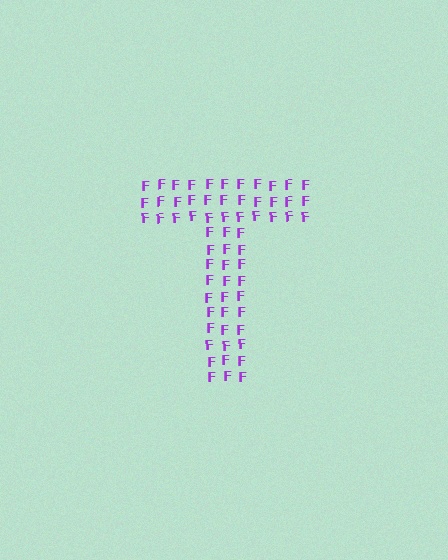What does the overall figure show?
The overall figure shows the letter T.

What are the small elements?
The small elements are letter F's.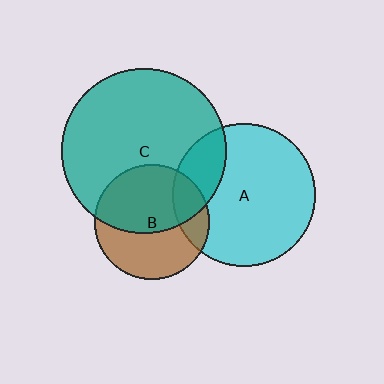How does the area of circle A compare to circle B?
Approximately 1.6 times.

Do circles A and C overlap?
Yes.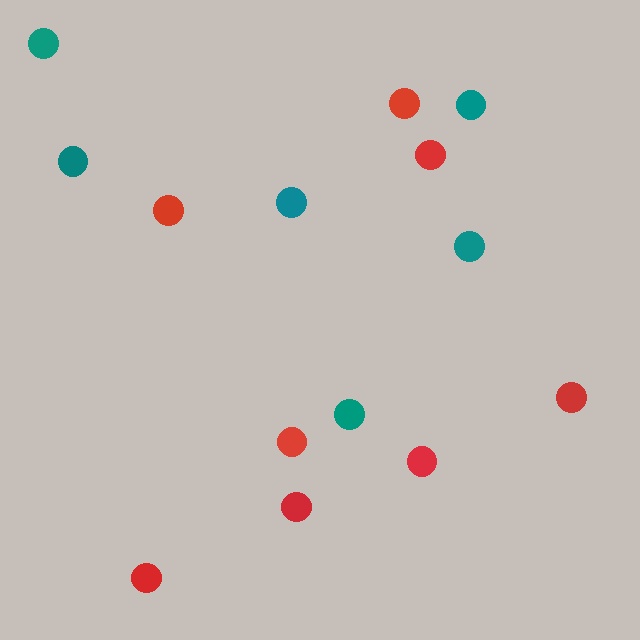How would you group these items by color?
There are 2 groups: one group of teal circles (6) and one group of red circles (8).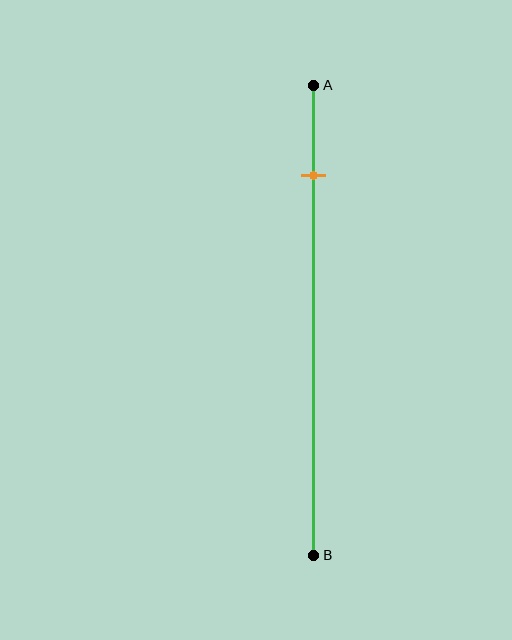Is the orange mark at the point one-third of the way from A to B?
No, the mark is at about 20% from A, not at the 33% one-third point.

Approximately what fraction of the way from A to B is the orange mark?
The orange mark is approximately 20% of the way from A to B.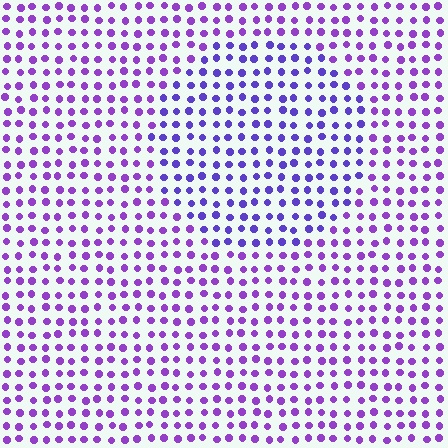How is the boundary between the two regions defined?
The boundary is defined purely by a slight shift in hue (about 24 degrees). Spacing, size, and orientation are identical on both sides.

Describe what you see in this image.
The image is filled with small purple elements in a uniform arrangement. A circle-shaped region is visible where the elements are tinted to a slightly different hue, forming a subtle color boundary.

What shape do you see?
I see a circle.